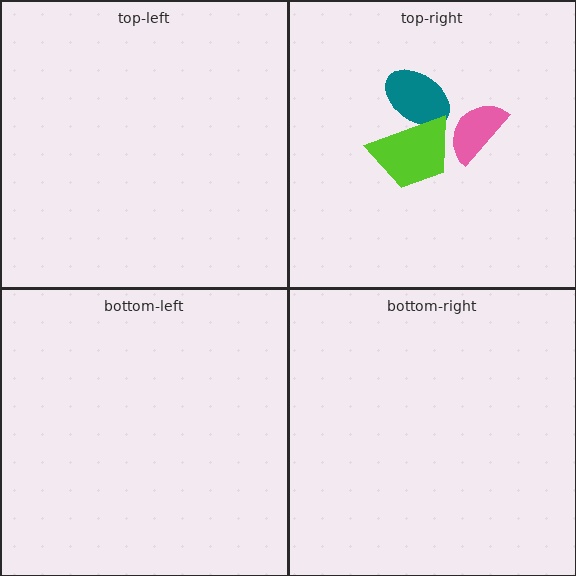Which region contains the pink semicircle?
The top-right region.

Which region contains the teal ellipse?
The top-right region.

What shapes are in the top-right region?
The teal ellipse, the pink semicircle, the lime trapezoid.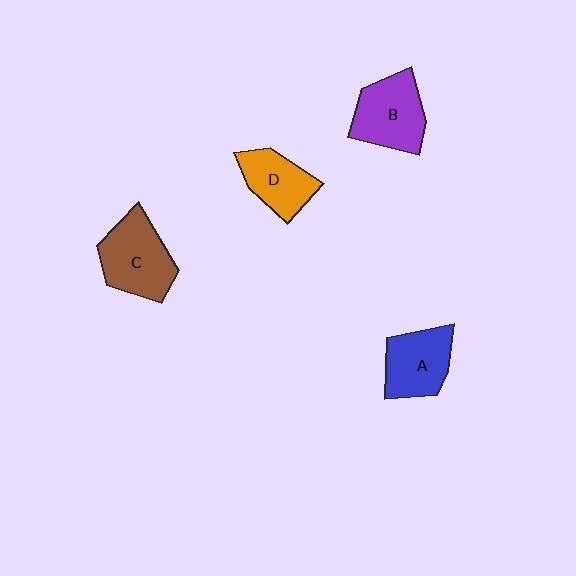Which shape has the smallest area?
Shape D (orange).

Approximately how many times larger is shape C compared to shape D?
Approximately 1.4 times.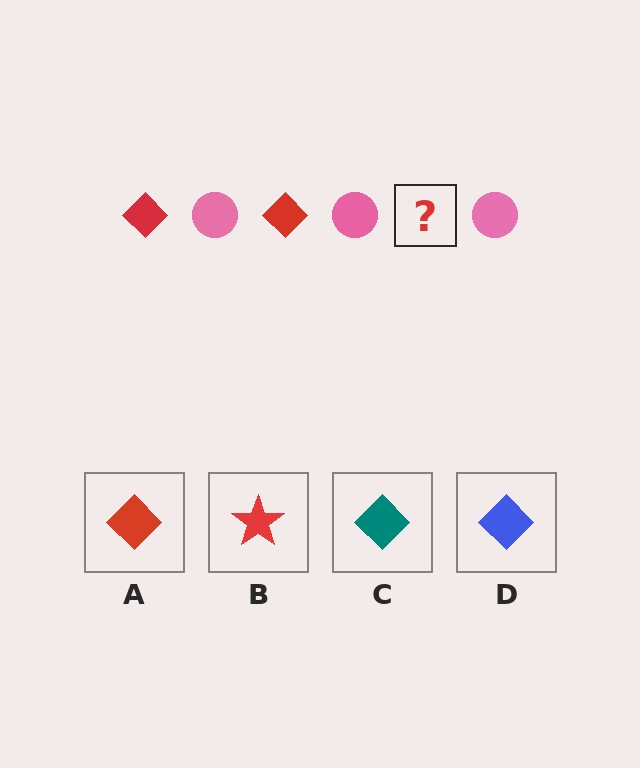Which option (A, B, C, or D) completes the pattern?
A.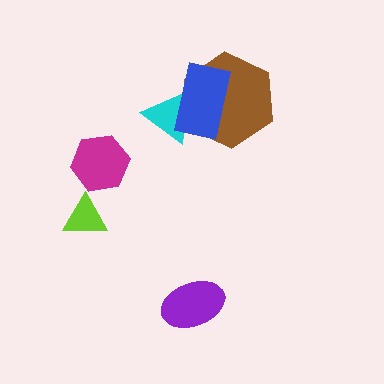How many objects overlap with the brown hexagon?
2 objects overlap with the brown hexagon.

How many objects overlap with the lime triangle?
0 objects overlap with the lime triangle.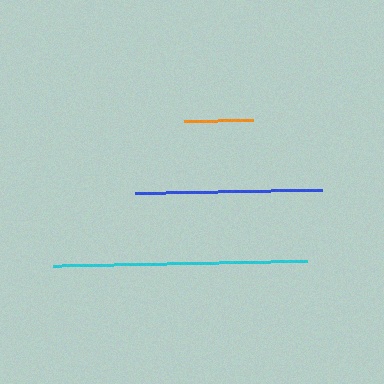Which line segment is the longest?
The cyan line is the longest at approximately 254 pixels.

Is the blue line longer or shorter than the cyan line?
The cyan line is longer than the blue line.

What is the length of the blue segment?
The blue segment is approximately 187 pixels long.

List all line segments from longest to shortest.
From longest to shortest: cyan, blue, orange.